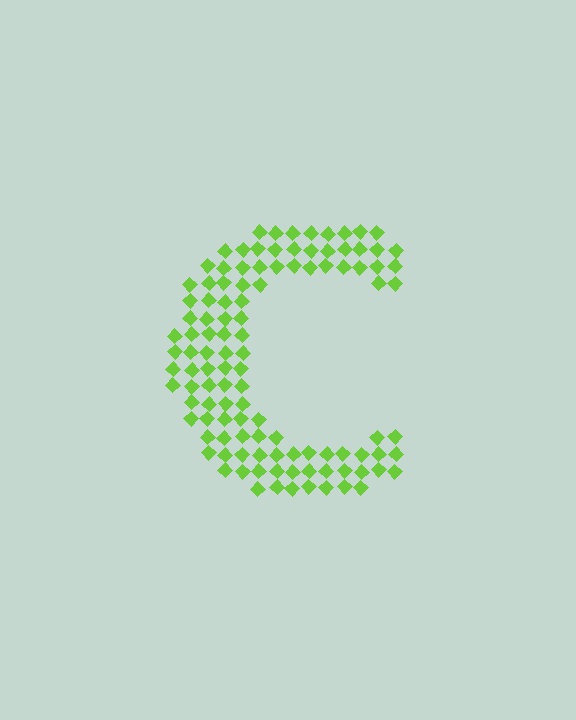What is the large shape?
The large shape is the letter C.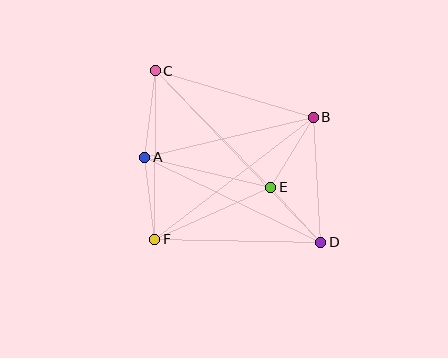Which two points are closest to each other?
Points D and E are closest to each other.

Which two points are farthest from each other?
Points C and D are farthest from each other.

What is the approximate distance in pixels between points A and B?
The distance between A and B is approximately 173 pixels.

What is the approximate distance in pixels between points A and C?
The distance between A and C is approximately 87 pixels.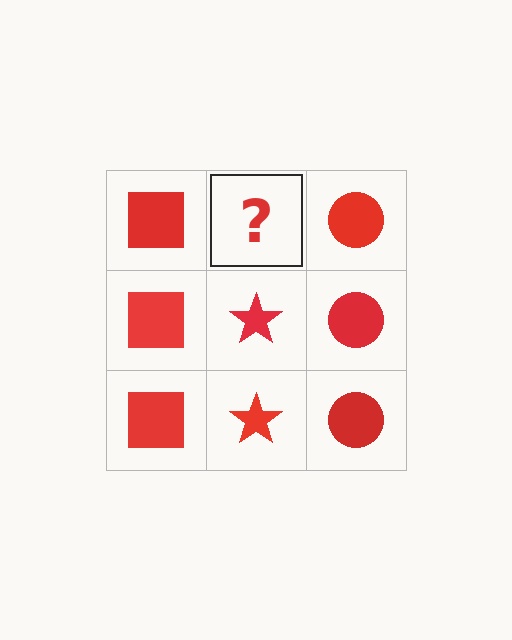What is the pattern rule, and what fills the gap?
The rule is that each column has a consistent shape. The gap should be filled with a red star.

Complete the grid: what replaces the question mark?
The question mark should be replaced with a red star.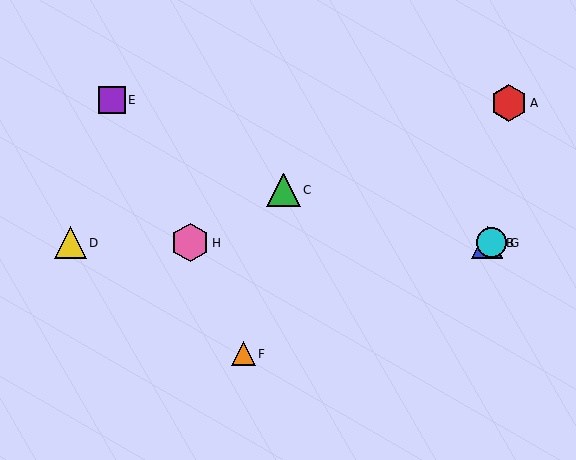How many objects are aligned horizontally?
4 objects (B, D, G, H) are aligned horizontally.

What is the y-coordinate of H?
Object H is at y≈243.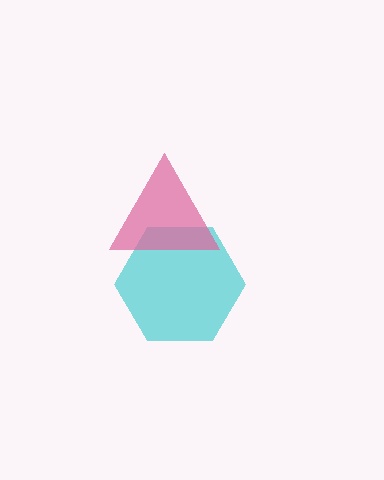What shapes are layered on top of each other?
The layered shapes are: a cyan hexagon, a pink triangle.